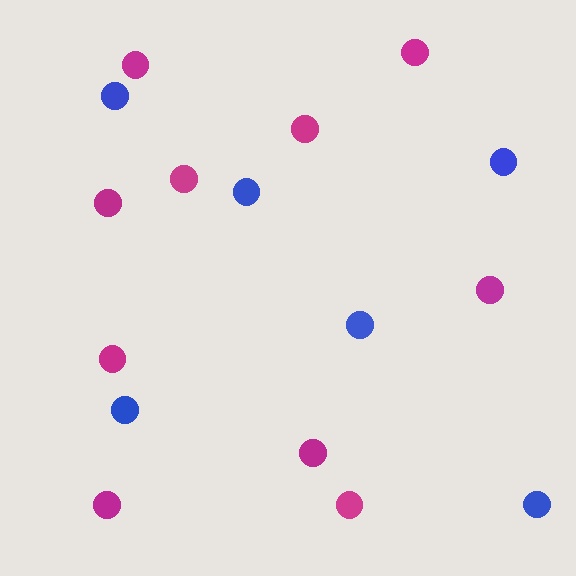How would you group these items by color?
There are 2 groups: one group of blue circles (6) and one group of magenta circles (10).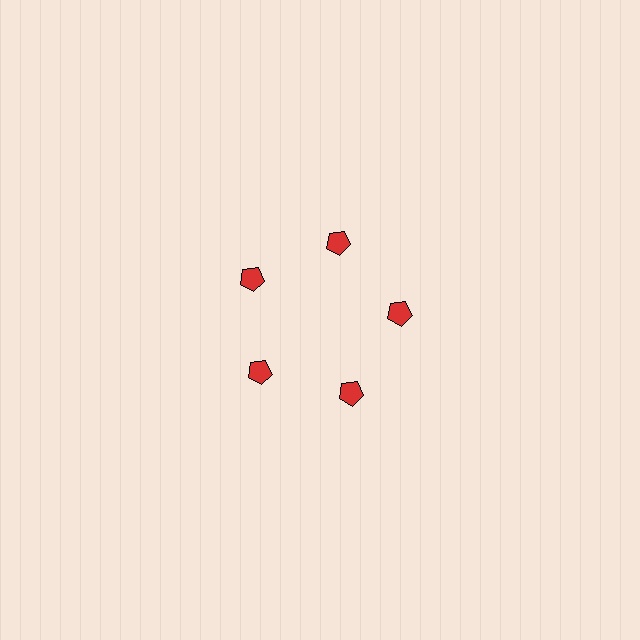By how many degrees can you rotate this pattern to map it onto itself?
The pattern maps onto itself every 72 degrees of rotation.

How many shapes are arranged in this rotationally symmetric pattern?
There are 5 shapes, arranged in 5 groups of 1.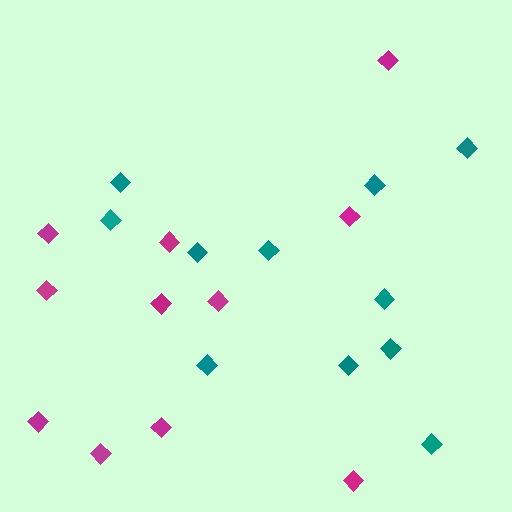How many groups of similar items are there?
There are 2 groups: one group of teal diamonds (11) and one group of magenta diamonds (11).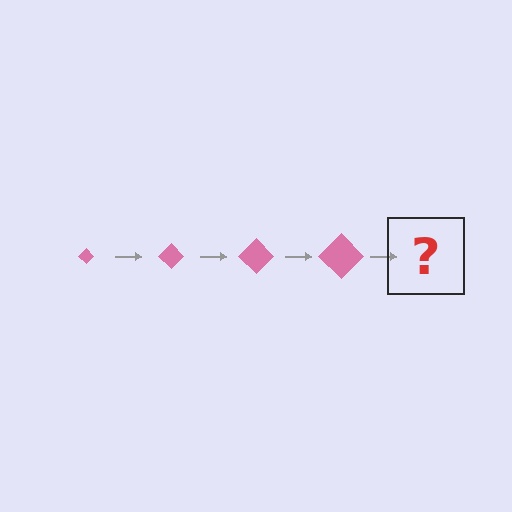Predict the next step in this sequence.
The next step is a pink diamond, larger than the previous one.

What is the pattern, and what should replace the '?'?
The pattern is that the diamond gets progressively larger each step. The '?' should be a pink diamond, larger than the previous one.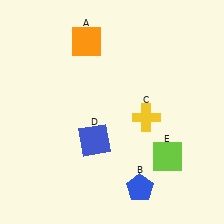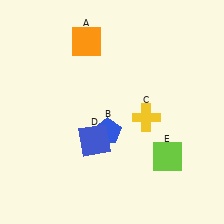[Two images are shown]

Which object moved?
The blue pentagon (B) moved up.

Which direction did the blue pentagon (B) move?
The blue pentagon (B) moved up.